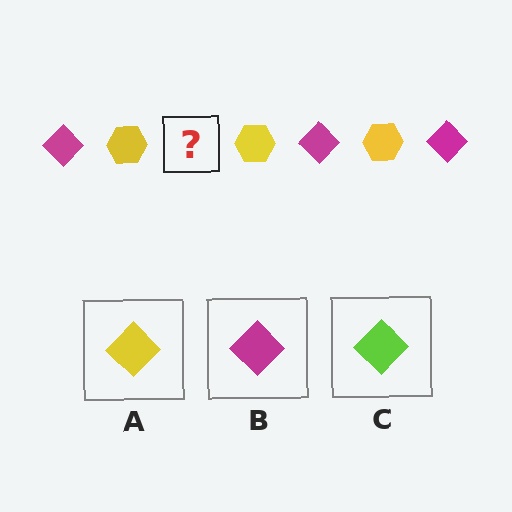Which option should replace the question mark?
Option B.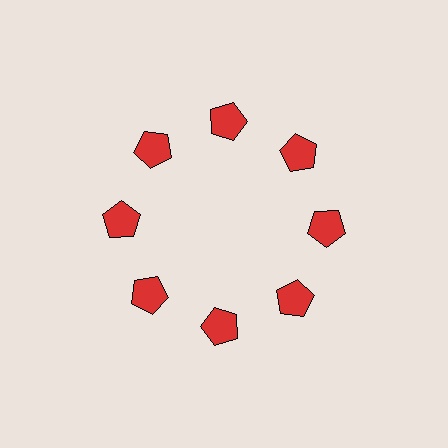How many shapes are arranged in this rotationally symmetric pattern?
There are 8 shapes, arranged in 8 groups of 1.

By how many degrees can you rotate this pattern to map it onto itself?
The pattern maps onto itself every 45 degrees of rotation.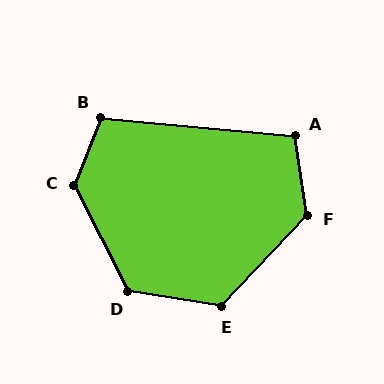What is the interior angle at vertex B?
Approximately 106 degrees (obtuse).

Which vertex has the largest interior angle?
C, at approximately 132 degrees.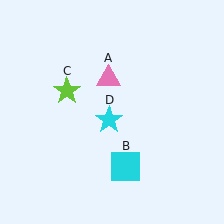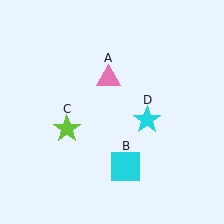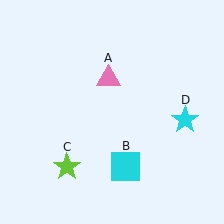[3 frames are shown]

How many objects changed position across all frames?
2 objects changed position: lime star (object C), cyan star (object D).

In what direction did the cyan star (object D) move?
The cyan star (object D) moved right.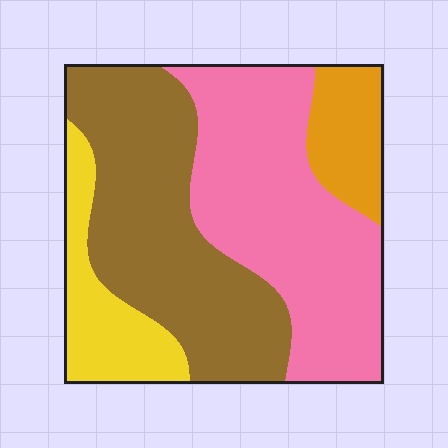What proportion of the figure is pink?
Pink covers around 40% of the figure.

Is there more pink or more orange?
Pink.